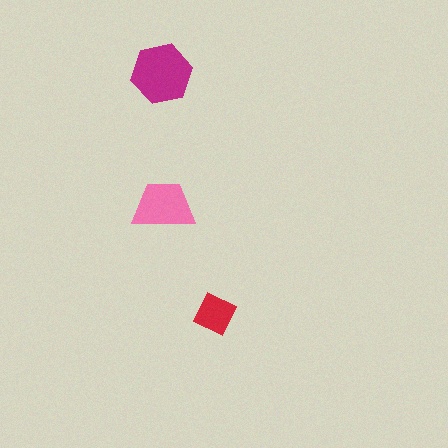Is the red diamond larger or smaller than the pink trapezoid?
Smaller.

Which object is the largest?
The magenta hexagon.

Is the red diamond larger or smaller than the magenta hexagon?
Smaller.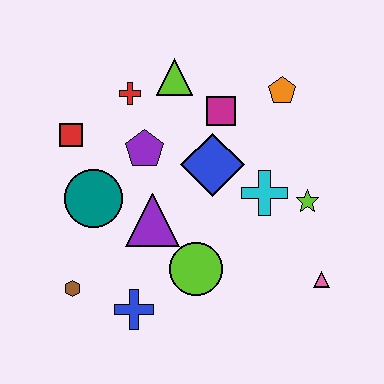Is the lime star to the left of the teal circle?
No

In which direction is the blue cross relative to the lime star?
The blue cross is to the left of the lime star.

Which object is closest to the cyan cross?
The lime star is closest to the cyan cross.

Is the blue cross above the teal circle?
No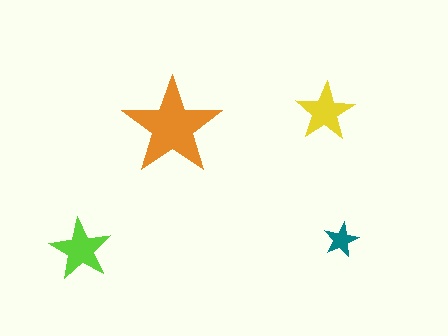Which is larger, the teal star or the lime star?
The lime one.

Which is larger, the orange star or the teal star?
The orange one.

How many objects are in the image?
There are 4 objects in the image.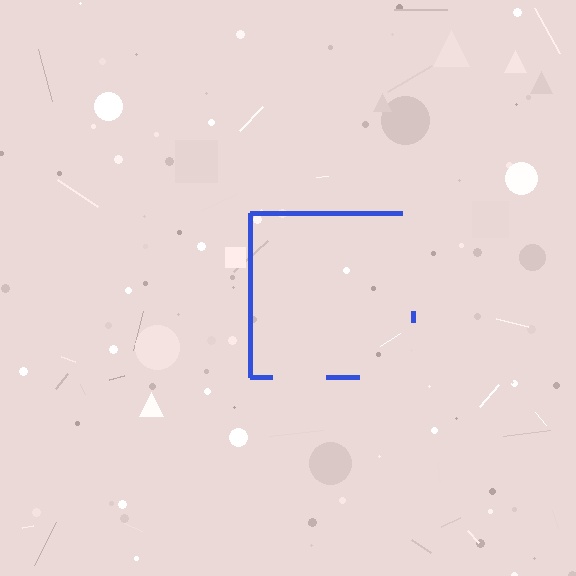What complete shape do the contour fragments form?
The contour fragments form a square.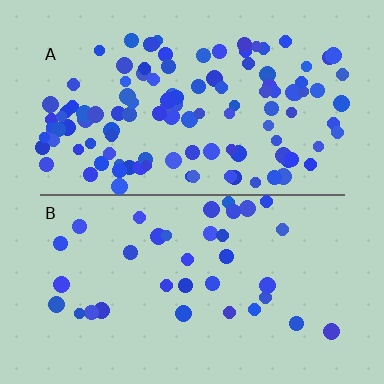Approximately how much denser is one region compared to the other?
Approximately 3.4× — region A over region B.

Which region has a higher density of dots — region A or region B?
A (the top).